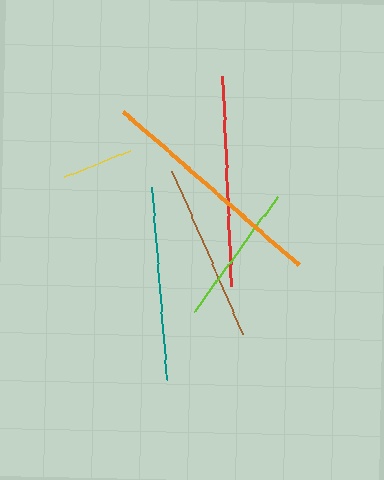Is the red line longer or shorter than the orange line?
The orange line is longer than the red line.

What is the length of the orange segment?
The orange segment is approximately 233 pixels long.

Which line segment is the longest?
The orange line is the longest at approximately 233 pixels.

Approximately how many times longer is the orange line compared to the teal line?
The orange line is approximately 1.2 times the length of the teal line.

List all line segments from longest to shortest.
From longest to shortest: orange, red, teal, brown, lime, yellow.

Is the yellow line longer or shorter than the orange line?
The orange line is longer than the yellow line.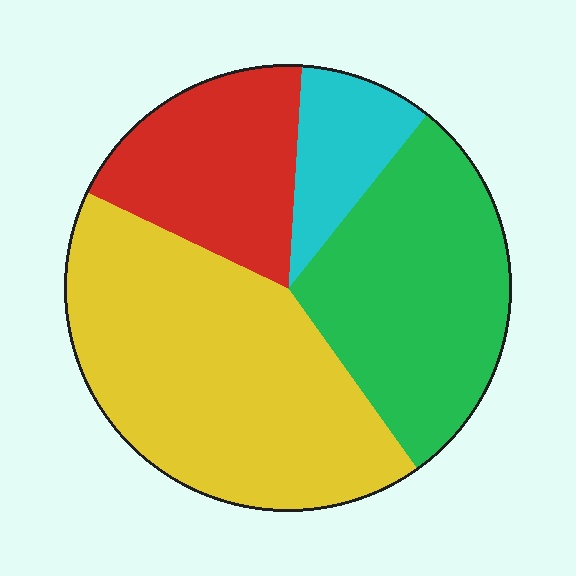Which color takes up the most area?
Yellow, at roughly 40%.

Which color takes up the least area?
Cyan, at roughly 10%.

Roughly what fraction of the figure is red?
Red covers roughly 20% of the figure.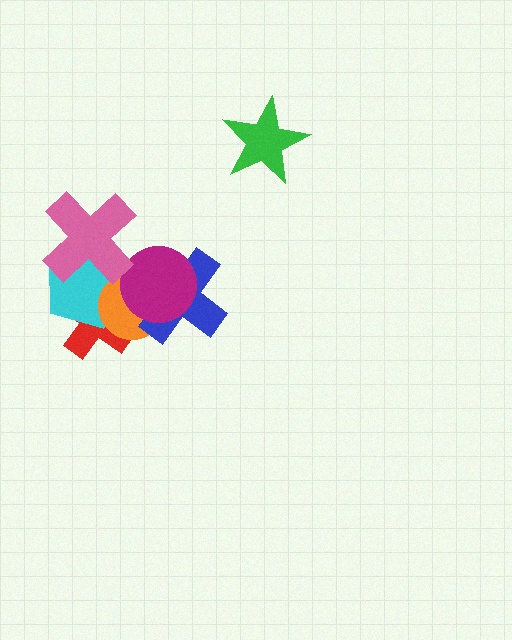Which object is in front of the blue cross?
The magenta circle is in front of the blue cross.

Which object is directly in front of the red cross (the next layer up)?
The cyan pentagon is directly in front of the red cross.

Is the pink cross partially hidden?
No, no other shape covers it.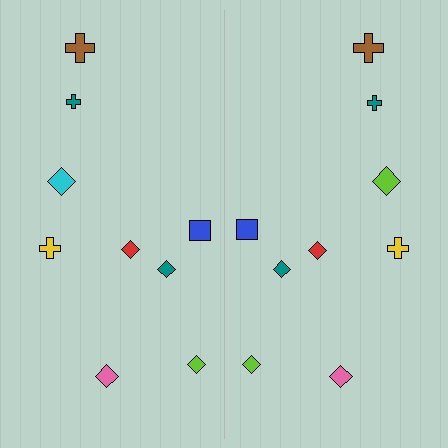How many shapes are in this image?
There are 18 shapes in this image.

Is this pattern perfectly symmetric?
No, the pattern is not perfectly symmetric. The lime diamond on the right side breaks the symmetry — its mirror counterpart is cyan.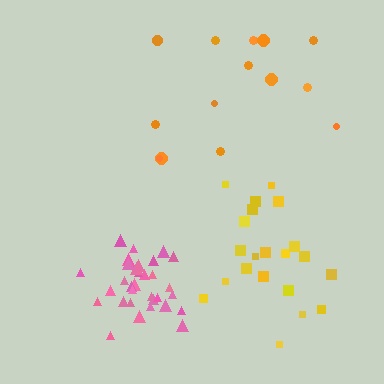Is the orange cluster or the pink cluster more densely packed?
Pink.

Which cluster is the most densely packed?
Pink.